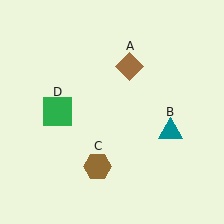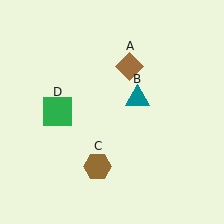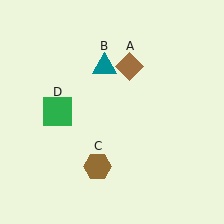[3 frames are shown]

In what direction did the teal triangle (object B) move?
The teal triangle (object B) moved up and to the left.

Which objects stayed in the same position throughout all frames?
Brown diamond (object A) and brown hexagon (object C) and green square (object D) remained stationary.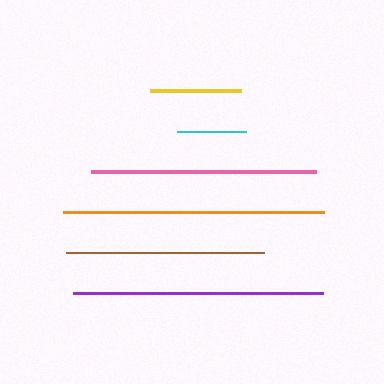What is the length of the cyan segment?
The cyan segment is approximately 69 pixels long.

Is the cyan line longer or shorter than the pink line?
The pink line is longer than the cyan line.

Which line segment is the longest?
The orange line is the longest at approximately 261 pixels.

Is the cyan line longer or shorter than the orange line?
The orange line is longer than the cyan line.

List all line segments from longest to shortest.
From longest to shortest: orange, purple, pink, brown, yellow, cyan.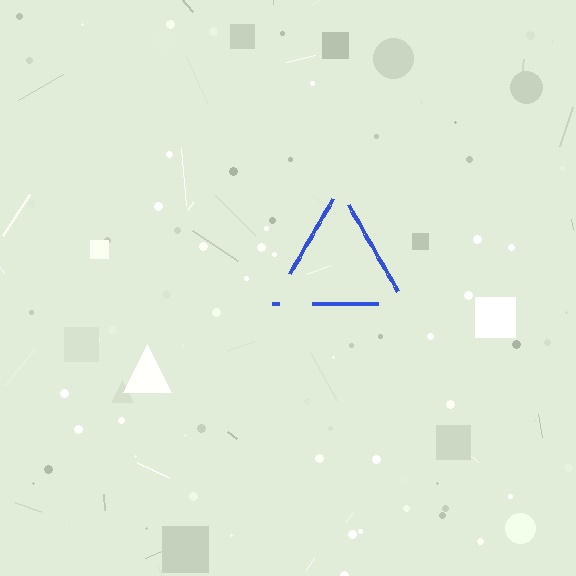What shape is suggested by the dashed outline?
The dashed outline suggests a triangle.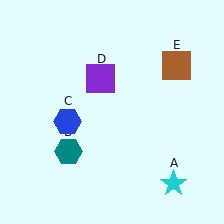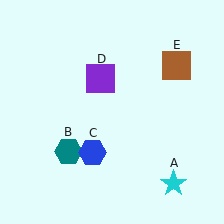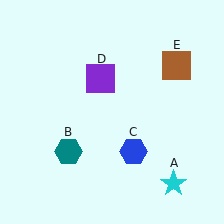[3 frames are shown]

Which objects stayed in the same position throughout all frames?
Cyan star (object A) and teal hexagon (object B) and purple square (object D) and brown square (object E) remained stationary.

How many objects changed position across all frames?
1 object changed position: blue hexagon (object C).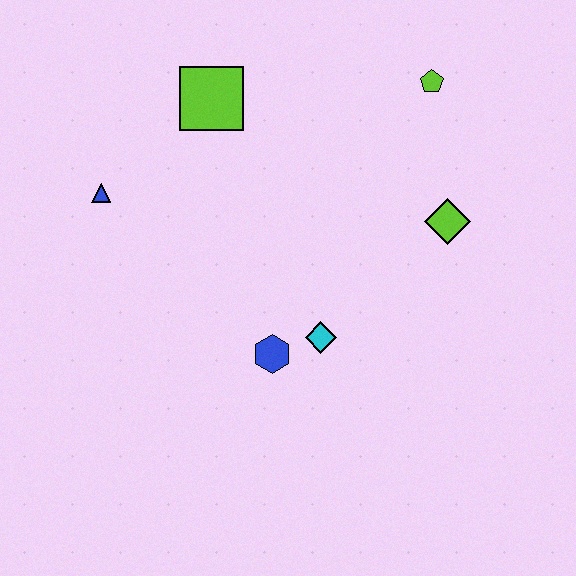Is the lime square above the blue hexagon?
Yes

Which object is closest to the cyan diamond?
The blue hexagon is closest to the cyan diamond.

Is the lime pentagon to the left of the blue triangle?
No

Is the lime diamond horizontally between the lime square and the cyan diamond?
No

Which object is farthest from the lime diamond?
The blue triangle is farthest from the lime diamond.